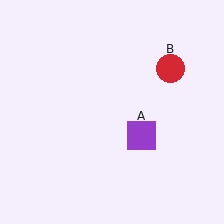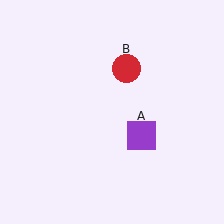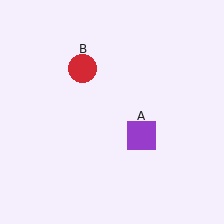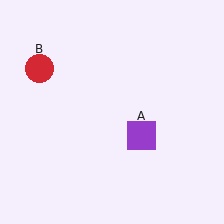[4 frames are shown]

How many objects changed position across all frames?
1 object changed position: red circle (object B).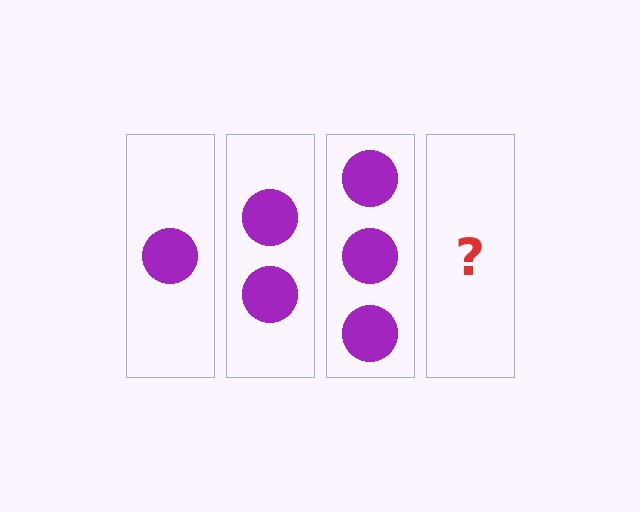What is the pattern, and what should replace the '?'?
The pattern is that each step adds one more circle. The '?' should be 4 circles.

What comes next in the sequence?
The next element should be 4 circles.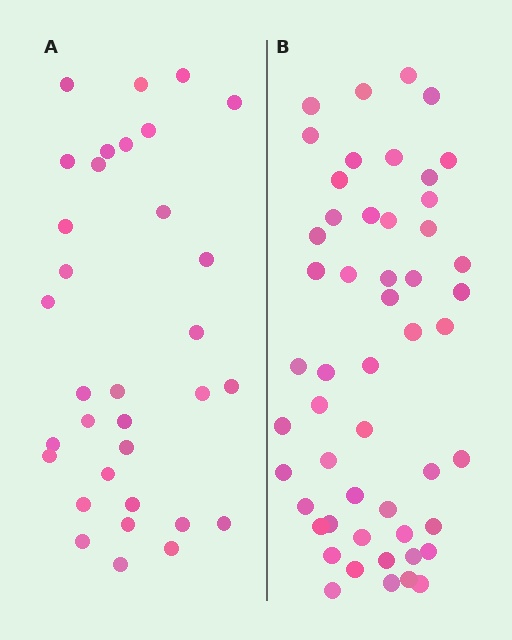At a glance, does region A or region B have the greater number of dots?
Region B (the right region) has more dots.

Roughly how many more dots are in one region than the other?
Region B has approximately 20 more dots than region A.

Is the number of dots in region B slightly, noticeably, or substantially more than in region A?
Region B has substantially more. The ratio is roughly 1.6 to 1.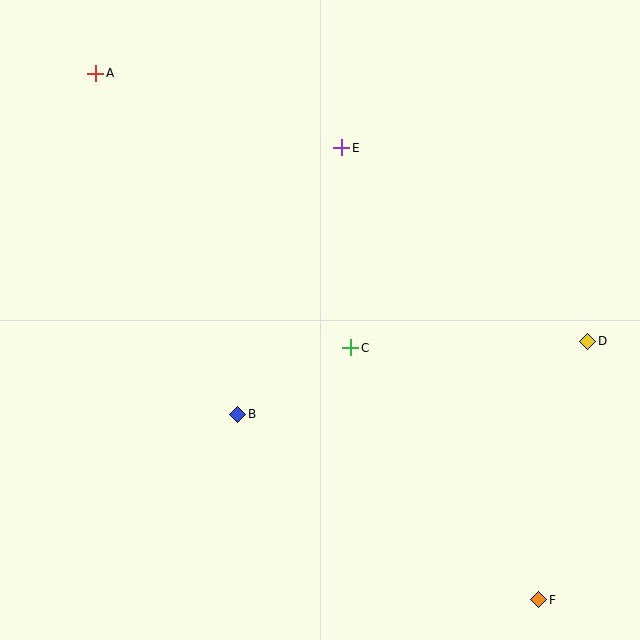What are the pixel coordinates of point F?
Point F is at (539, 600).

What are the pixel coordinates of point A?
Point A is at (96, 73).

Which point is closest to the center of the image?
Point C at (351, 348) is closest to the center.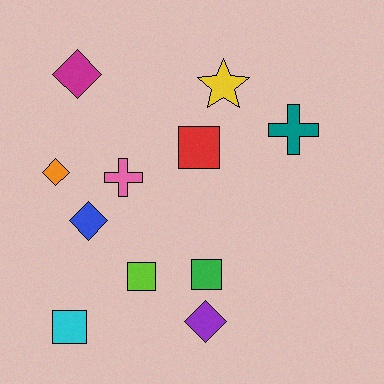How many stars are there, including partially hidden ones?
There is 1 star.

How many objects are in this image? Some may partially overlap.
There are 11 objects.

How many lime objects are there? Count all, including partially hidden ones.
There is 1 lime object.